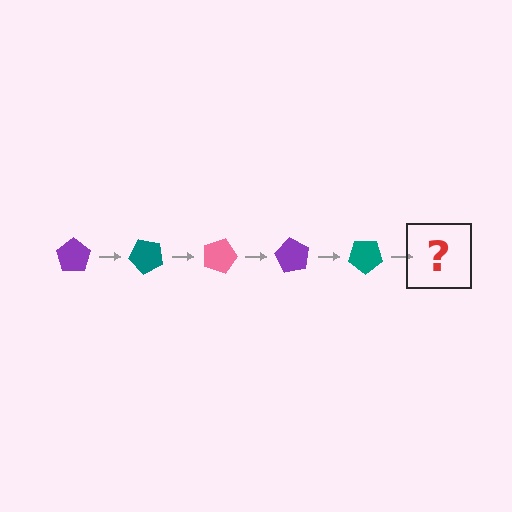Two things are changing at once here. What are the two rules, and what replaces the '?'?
The two rules are that it rotates 45 degrees each step and the color cycles through purple, teal, and pink. The '?' should be a pink pentagon, rotated 225 degrees from the start.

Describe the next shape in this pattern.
It should be a pink pentagon, rotated 225 degrees from the start.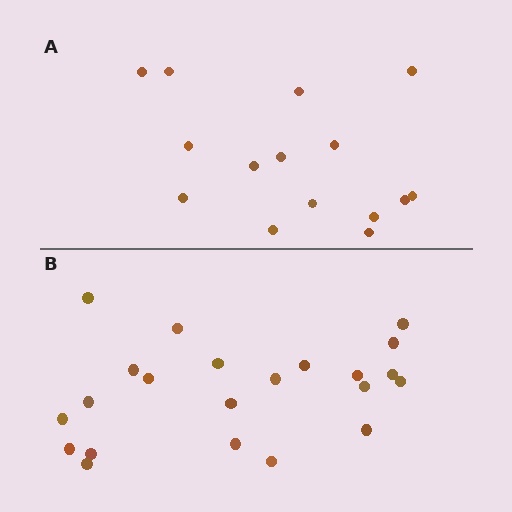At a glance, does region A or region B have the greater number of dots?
Region B (the bottom region) has more dots.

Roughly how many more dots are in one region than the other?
Region B has roughly 8 or so more dots than region A.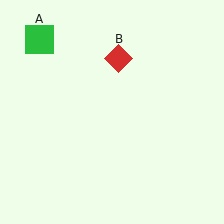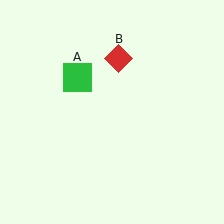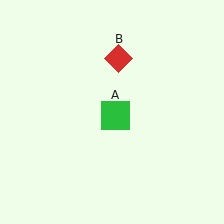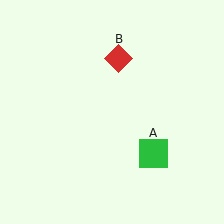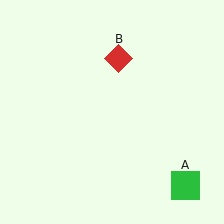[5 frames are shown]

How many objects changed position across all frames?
1 object changed position: green square (object A).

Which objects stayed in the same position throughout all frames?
Red diamond (object B) remained stationary.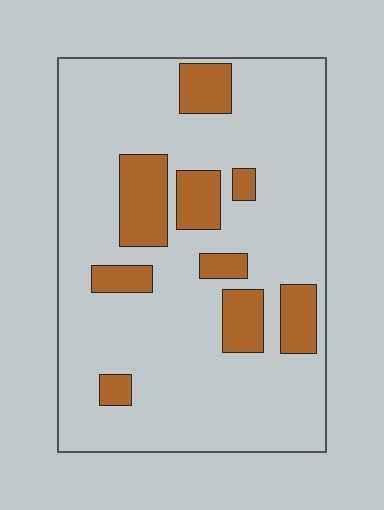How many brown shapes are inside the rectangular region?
9.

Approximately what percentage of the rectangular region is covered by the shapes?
Approximately 20%.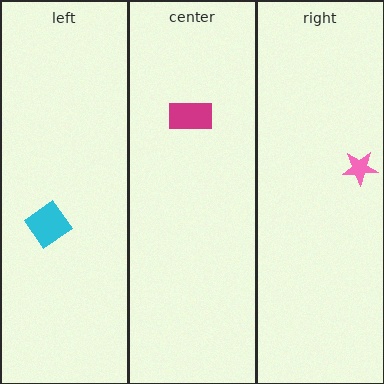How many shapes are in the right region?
1.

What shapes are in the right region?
The pink star.